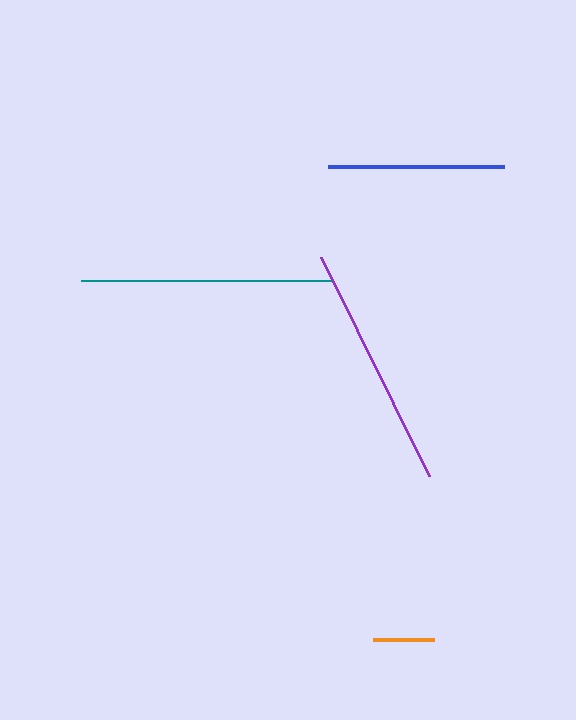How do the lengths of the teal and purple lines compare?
The teal and purple lines are approximately the same length.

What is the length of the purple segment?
The purple segment is approximately 244 pixels long.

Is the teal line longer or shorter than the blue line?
The teal line is longer than the blue line.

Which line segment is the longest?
The teal line is the longest at approximately 250 pixels.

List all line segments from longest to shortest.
From longest to shortest: teal, purple, blue, orange.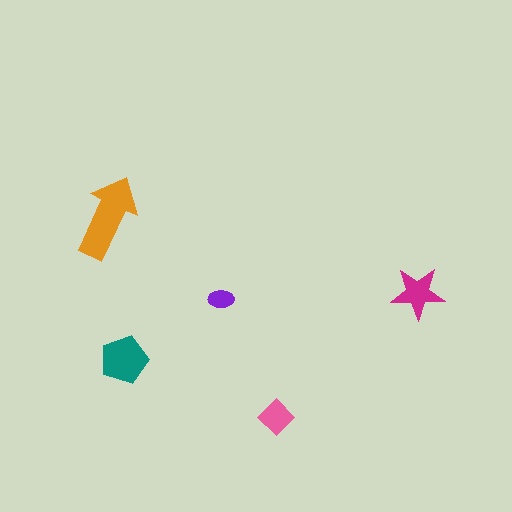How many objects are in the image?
There are 5 objects in the image.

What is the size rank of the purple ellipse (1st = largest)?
5th.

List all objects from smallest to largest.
The purple ellipse, the pink diamond, the magenta star, the teal pentagon, the orange arrow.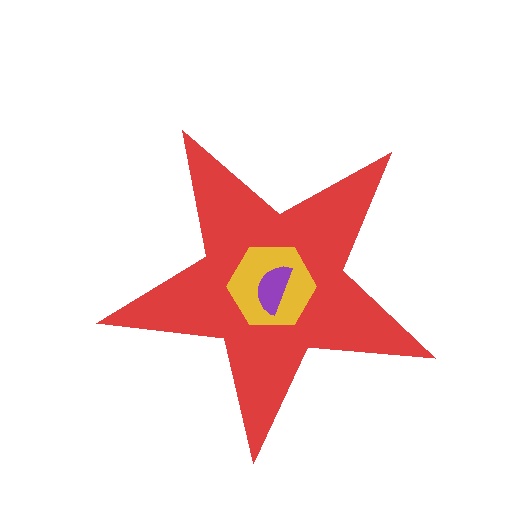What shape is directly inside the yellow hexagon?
The purple semicircle.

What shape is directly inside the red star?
The yellow hexagon.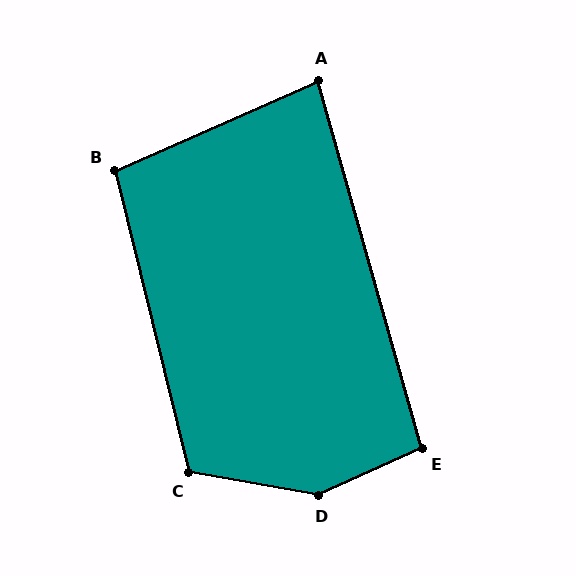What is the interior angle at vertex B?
Approximately 100 degrees (obtuse).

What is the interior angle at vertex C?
Approximately 114 degrees (obtuse).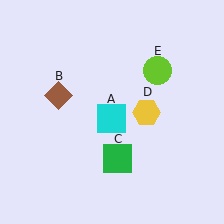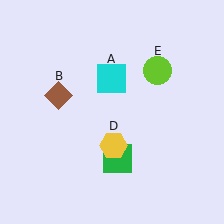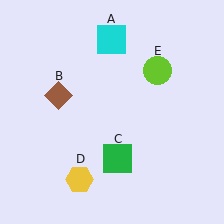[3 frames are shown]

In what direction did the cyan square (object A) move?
The cyan square (object A) moved up.